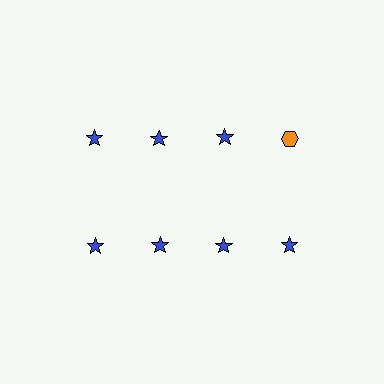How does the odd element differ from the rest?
It differs in both color (orange instead of blue) and shape (hexagon instead of star).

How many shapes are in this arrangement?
There are 8 shapes arranged in a grid pattern.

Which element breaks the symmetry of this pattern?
The orange hexagon in the top row, second from right column breaks the symmetry. All other shapes are blue stars.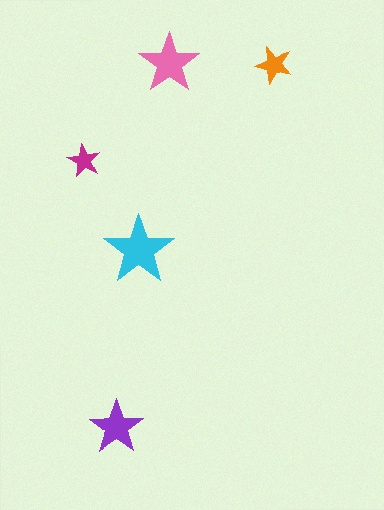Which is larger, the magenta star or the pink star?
The pink one.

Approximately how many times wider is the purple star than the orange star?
About 1.5 times wider.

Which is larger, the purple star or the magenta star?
The purple one.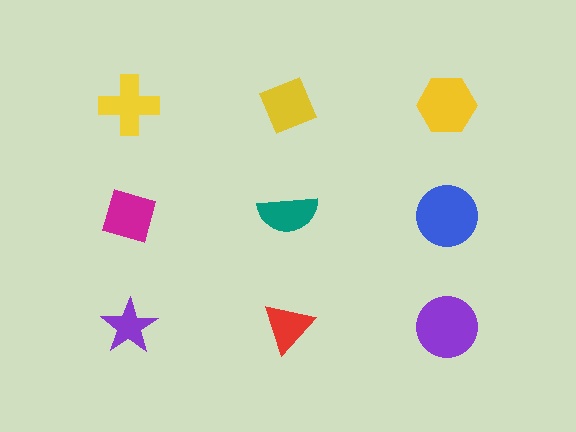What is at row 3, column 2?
A red triangle.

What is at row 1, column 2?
A yellow diamond.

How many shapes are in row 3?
3 shapes.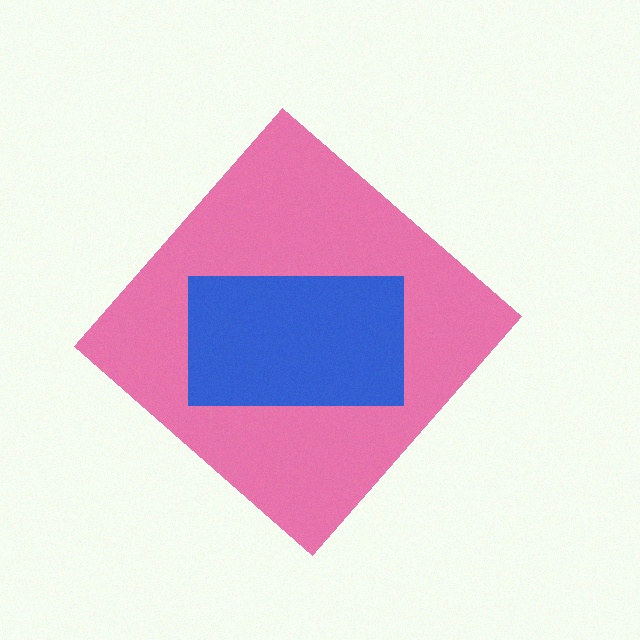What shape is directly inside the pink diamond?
The blue rectangle.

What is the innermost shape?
The blue rectangle.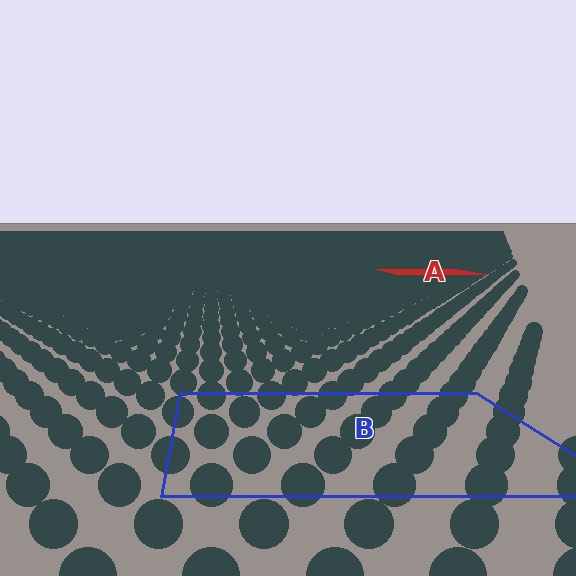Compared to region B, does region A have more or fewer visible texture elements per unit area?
Region A has more texture elements per unit area — they are packed more densely because it is farther away.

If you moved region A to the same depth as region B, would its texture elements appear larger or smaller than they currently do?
They would appear larger. At a closer depth, the same texture elements are projected at a bigger on-screen size.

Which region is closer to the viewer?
Region B is closer. The texture elements there are larger and more spread out.